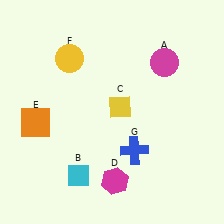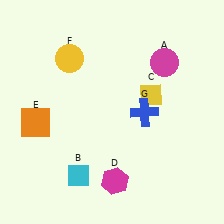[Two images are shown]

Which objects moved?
The objects that moved are: the yellow diamond (C), the blue cross (G).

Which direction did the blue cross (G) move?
The blue cross (G) moved up.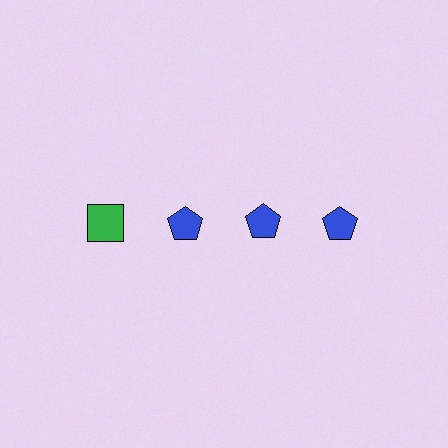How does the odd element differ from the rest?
It differs in both color (green instead of blue) and shape (square instead of pentagon).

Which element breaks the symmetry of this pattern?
The green square in the top row, leftmost column breaks the symmetry. All other shapes are blue pentagons.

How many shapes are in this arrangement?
There are 4 shapes arranged in a grid pattern.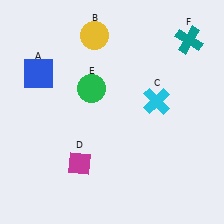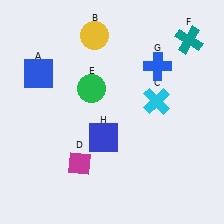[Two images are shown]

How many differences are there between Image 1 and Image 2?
There are 2 differences between the two images.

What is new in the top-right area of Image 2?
A blue cross (G) was added in the top-right area of Image 2.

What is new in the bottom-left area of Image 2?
A blue square (H) was added in the bottom-left area of Image 2.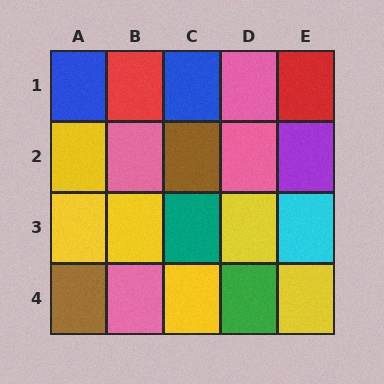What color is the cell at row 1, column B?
Red.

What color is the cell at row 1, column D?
Pink.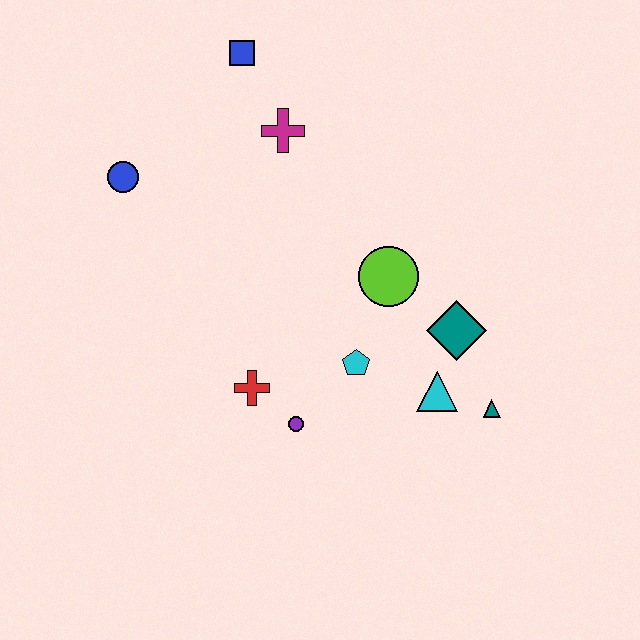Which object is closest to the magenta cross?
The blue square is closest to the magenta cross.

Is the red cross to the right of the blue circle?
Yes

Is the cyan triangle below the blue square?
Yes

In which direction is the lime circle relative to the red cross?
The lime circle is to the right of the red cross.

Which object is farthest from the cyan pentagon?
The blue square is farthest from the cyan pentagon.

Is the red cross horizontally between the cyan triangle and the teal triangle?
No